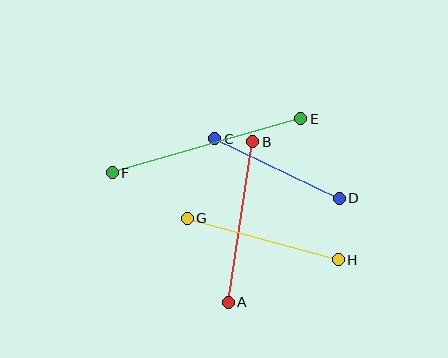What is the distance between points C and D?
The distance is approximately 138 pixels.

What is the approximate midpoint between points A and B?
The midpoint is at approximately (240, 222) pixels.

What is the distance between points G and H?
The distance is approximately 157 pixels.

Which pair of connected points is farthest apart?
Points E and F are farthest apart.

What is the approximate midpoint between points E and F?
The midpoint is at approximately (206, 146) pixels.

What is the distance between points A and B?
The distance is approximately 162 pixels.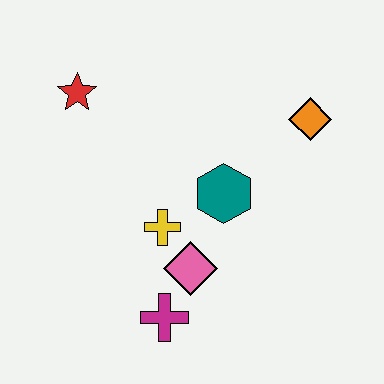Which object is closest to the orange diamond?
The teal hexagon is closest to the orange diamond.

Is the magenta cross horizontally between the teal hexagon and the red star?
Yes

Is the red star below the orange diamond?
No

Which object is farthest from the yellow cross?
The orange diamond is farthest from the yellow cross.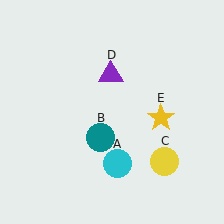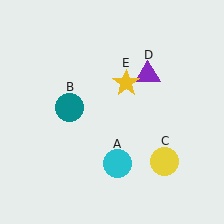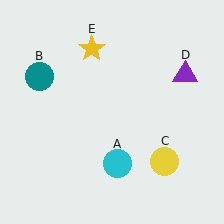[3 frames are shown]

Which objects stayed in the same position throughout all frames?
Cyan circle (object A) and yellow circle (object C) remained stationary.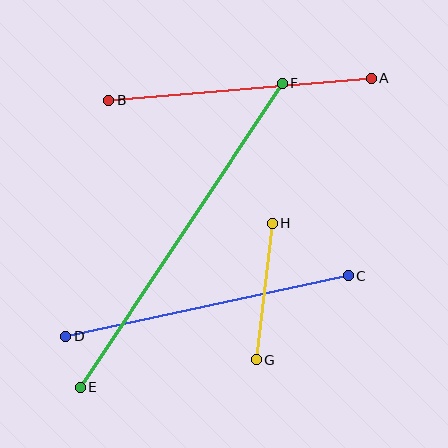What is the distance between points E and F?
The distance is approximately 365 pixels.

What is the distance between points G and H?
The distance is approximately 138 pixels.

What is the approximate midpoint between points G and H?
The midpoint is at approximately (264, 291) pixels.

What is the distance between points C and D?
The distance is approximately 289 pixels.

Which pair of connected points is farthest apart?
Points E and F are farthest apart.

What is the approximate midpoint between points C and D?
The midpoint is at approximately (207, 306) pixels.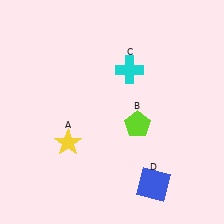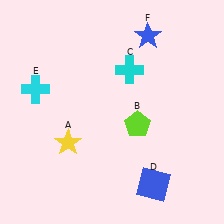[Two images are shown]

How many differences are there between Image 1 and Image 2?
There are 2 differences between the two images.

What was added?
A cyan cross (E), a blue star (F) were added in Image 2.